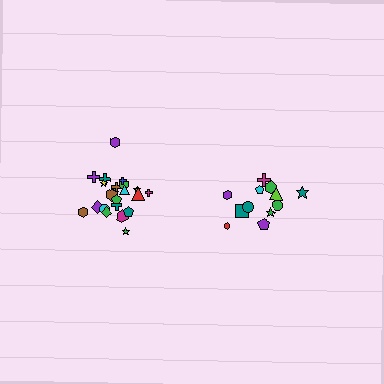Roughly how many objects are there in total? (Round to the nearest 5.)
Roughly 35 objects in total.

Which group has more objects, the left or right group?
The left group.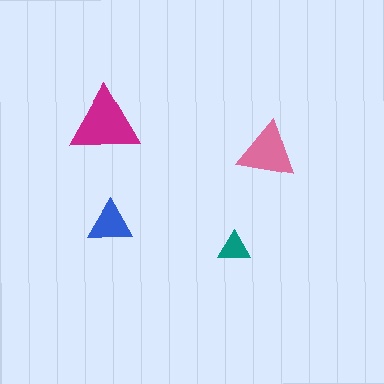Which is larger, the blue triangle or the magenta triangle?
The magenta one.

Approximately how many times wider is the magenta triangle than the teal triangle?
About 2 times wider.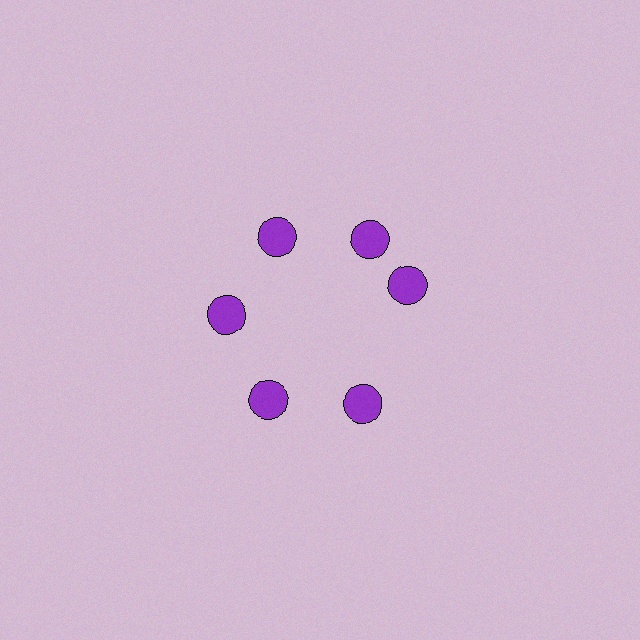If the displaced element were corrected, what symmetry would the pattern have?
It would have 6-fold rotational symmetry — the pattern would map onto itself every 60 degrees.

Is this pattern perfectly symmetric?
No. The 6 purple circles are arranged in a ring, but one element near the 3 o'clock position is rotated out of alignment along the ring, breaking the 6-fold rotational symmetry.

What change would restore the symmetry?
The symmetry would be restored by rotating it back into even spacing with its neighbors so that all 6 circles sit at equal angles and equal distance from the center.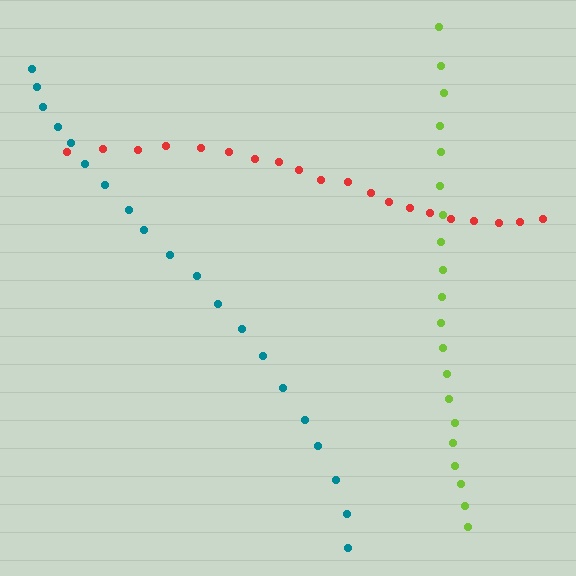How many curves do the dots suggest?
There are 3 distinct paths.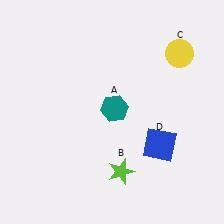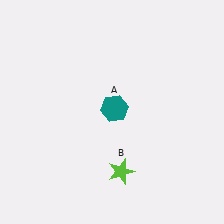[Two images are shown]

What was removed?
The blue square (D), the yellow circle (C) were removed in Image 2.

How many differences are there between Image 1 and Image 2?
There are 2 differences between the two images.